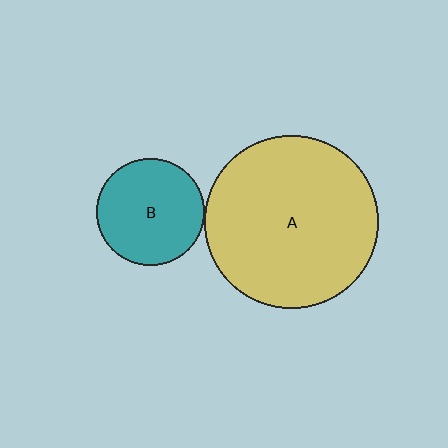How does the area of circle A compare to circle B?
Approximately 2.6 times.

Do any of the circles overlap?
No, none of the circles overlap.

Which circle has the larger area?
Circle A (yellow).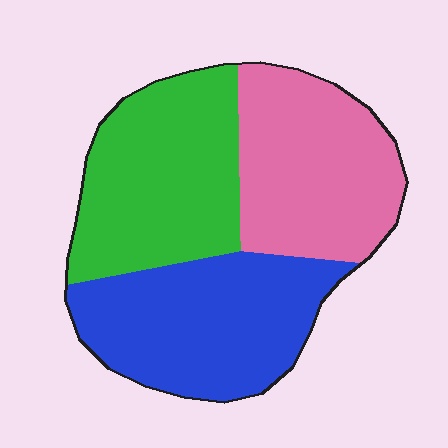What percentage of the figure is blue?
Blue covers around 35% of the figure.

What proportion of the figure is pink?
Pink covers 32% of the figure.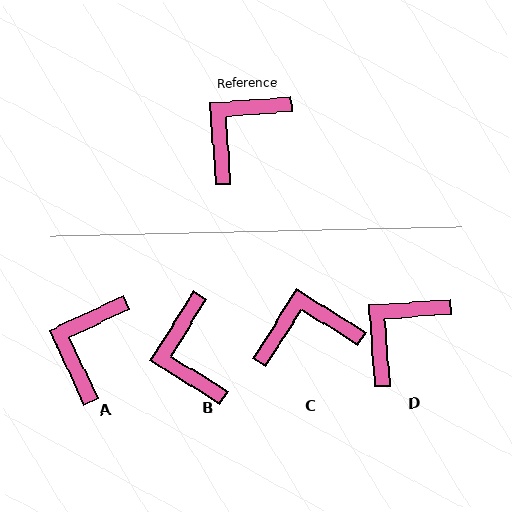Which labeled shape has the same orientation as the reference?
D.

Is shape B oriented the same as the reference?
No, it is off by about 54 degrees.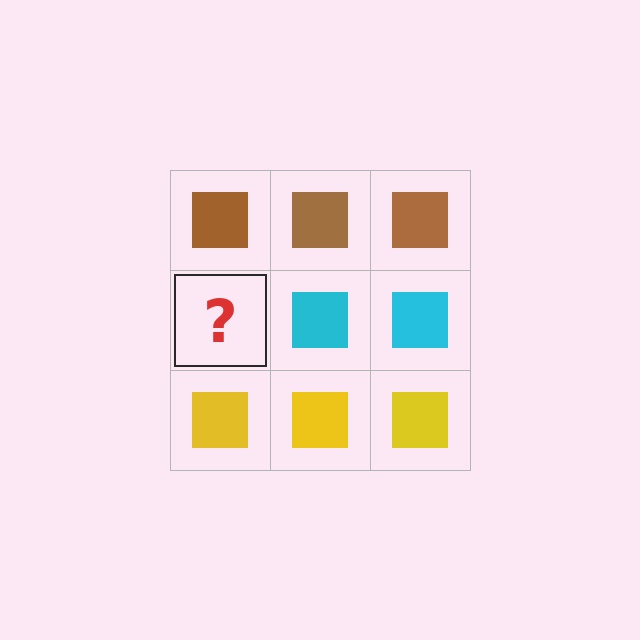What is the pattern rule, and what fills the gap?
The rule is that each row has a consistent color. The gap should be filled with a cyan square.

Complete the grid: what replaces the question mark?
The question mark should be replaced with a cyan square.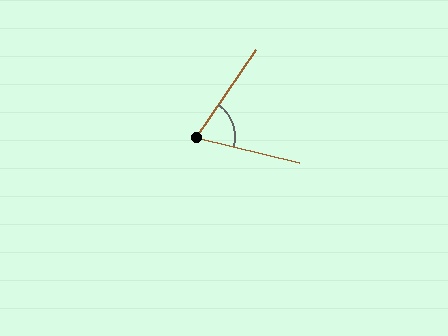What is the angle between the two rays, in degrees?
Approximately 69 degrees.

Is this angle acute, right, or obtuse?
It is acute.